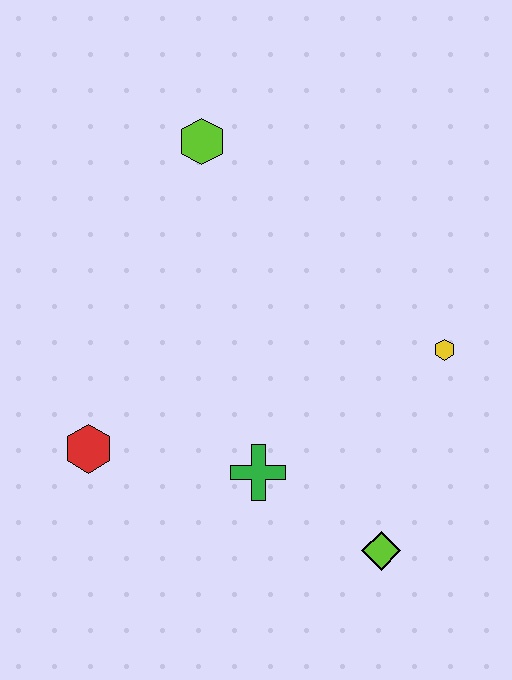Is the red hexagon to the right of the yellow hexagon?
No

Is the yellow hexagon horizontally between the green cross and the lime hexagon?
No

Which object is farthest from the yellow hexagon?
The red hexagon is farthest from the yellow hexagon.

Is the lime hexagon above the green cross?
Yes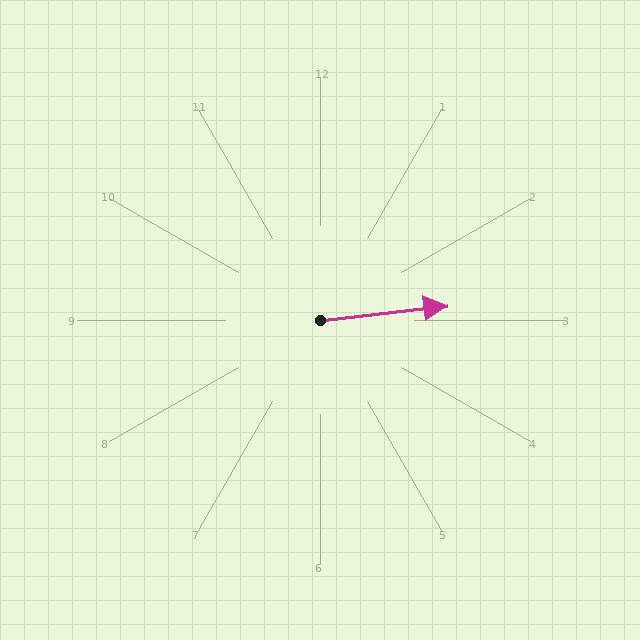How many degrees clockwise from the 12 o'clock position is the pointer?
Approximately 83 degrees.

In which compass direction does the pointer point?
East.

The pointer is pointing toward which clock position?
Roughly 3 o'clock.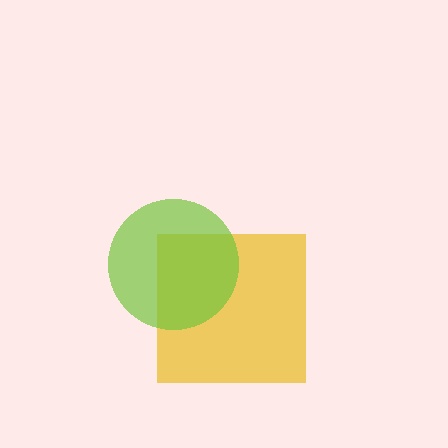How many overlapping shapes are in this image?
There are 2 overlapping shapes in the image.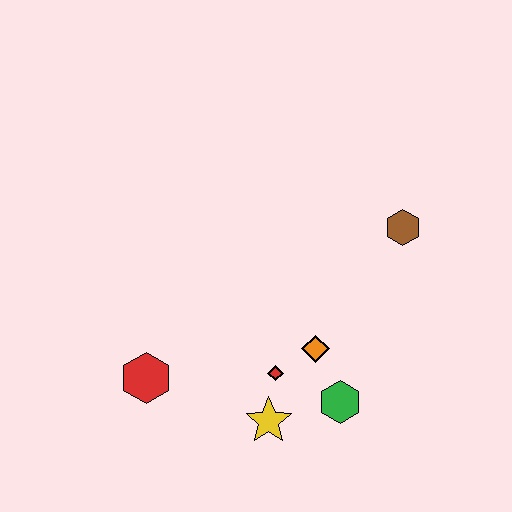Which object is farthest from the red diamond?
The brown hexagon is farthest from the red diamond.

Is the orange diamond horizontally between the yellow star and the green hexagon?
Yes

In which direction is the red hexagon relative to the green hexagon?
The red hexagon is to the left of the green hexagon.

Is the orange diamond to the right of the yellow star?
Yes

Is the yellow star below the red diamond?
Yes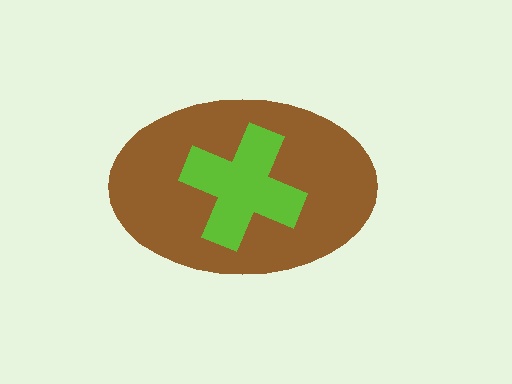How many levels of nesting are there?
2.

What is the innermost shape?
The lime cross.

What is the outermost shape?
The brown ellipse.